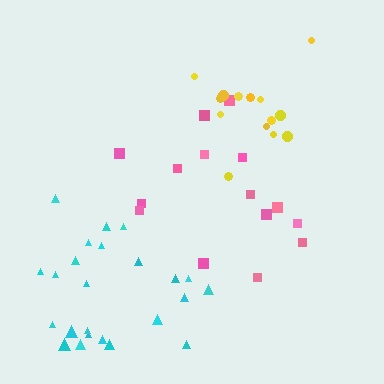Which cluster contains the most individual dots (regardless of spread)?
Cyan (24).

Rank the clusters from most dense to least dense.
yellow, pink, cyan.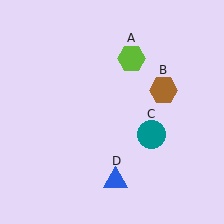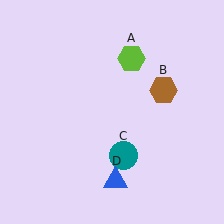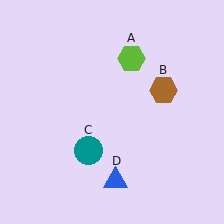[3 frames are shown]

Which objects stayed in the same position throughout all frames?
Lime hexagon (object A) and brown hexagon (object B) and blue triangle (object D) remained stationary.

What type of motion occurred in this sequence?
The teal circle (object C) rotated clockwise around the center of the scene.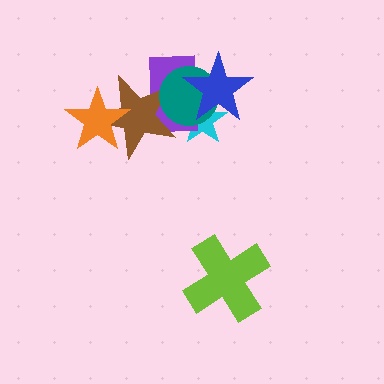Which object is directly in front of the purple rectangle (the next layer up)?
The brown star is directly in front of the purple rectangle.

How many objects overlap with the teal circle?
4 objects overlap with the teal circle.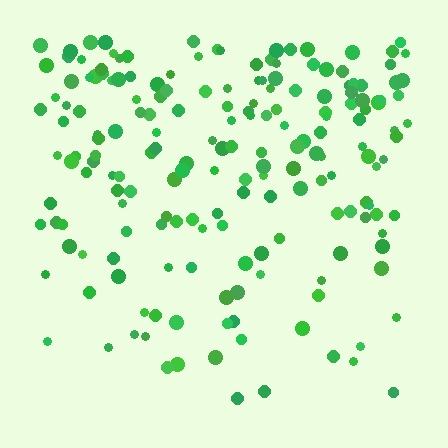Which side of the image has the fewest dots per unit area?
The bottom.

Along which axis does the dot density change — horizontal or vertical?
Vertical.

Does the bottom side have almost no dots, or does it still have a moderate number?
Still a moderate number, just noticeably fewer than the top.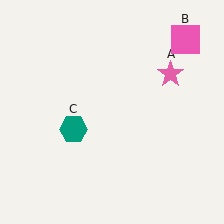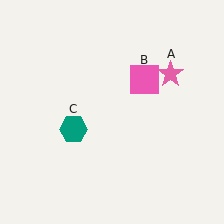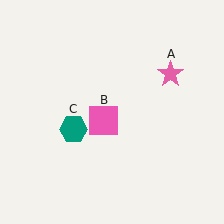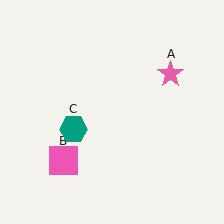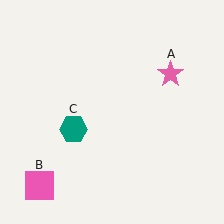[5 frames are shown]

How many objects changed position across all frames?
1 object changed position: pink square (object B).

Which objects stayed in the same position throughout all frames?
Pink star (object A) and teal hexagon (object C) remained stationary.